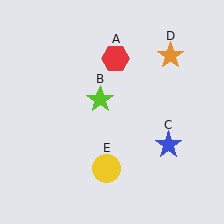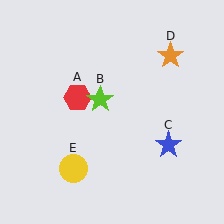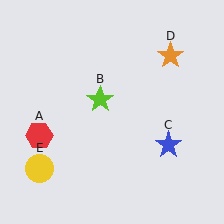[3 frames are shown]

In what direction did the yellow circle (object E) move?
The yellow circle (object E) moved left.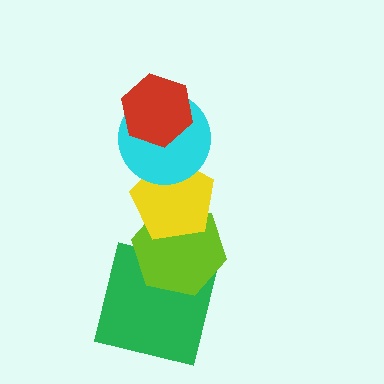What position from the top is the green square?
The green square is 5th from the top.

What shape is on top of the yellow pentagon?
The cyan circle is on top of the yellow pentagon.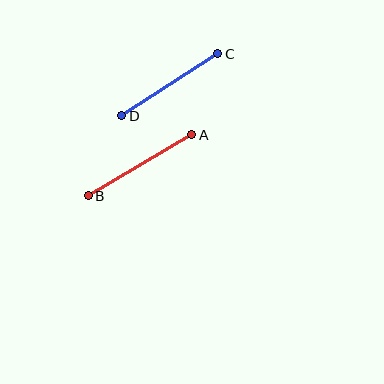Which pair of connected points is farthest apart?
Points A and B are farthest apart.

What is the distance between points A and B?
The distance is approximately 120 pixels.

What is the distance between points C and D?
The distance is approximately 114 pixels.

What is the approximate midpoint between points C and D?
The midpoint is at approximately (170, 85) pixels.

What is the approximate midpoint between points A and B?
The midpoint is at approximately (140, 165) pixels.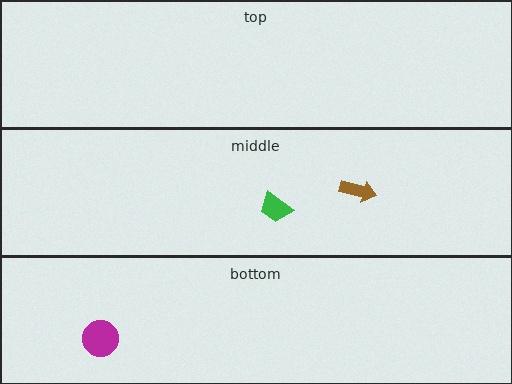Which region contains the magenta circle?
The bottom region.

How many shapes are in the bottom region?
1.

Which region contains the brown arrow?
The middle region.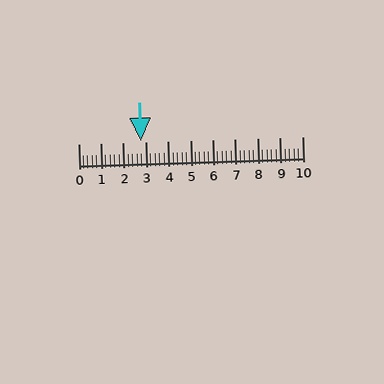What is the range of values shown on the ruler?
The ruler shows values from 0 to 10.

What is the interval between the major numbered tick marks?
The major tick marks are spaced 1 units apart.